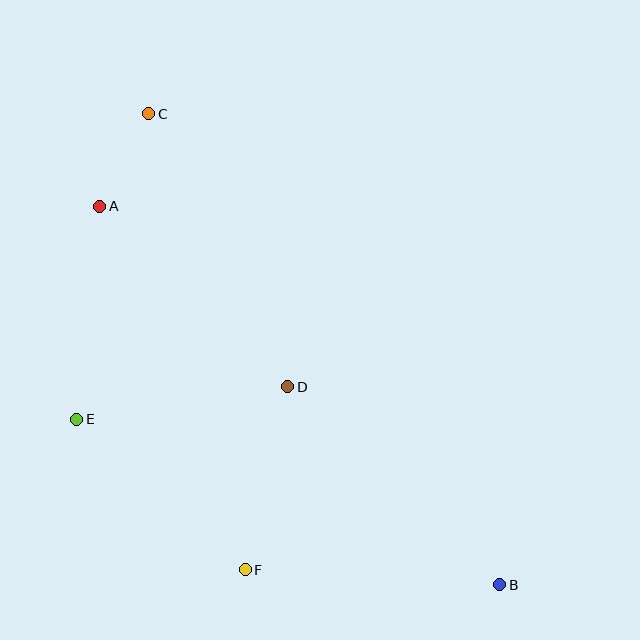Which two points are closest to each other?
Points A and C are closest to each other.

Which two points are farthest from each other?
Points B and C are farthest from each other.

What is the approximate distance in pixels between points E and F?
The distance between E and F is approximately 226 pixels.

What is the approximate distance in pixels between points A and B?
The distance between A and B is approximately 551 pixels.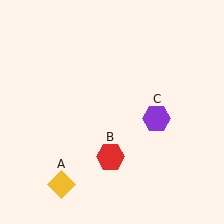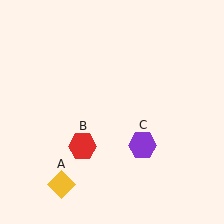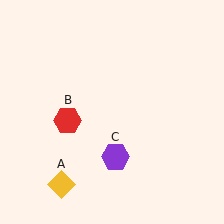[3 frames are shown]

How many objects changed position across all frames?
2 objects changed position: red hexagon (object B), purple hexagon (object C).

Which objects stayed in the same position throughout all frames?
Yellow diamond (object A) remained stationary.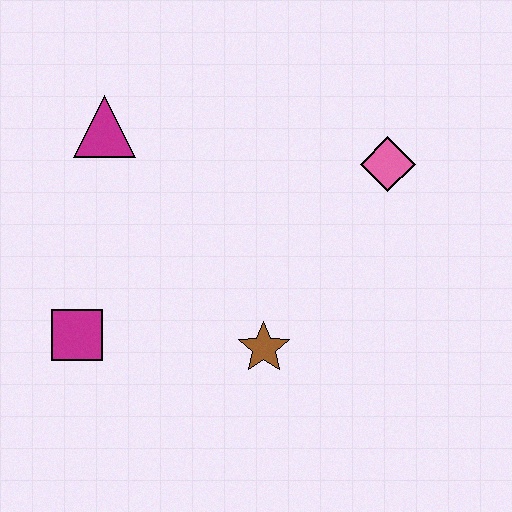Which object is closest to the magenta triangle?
The magenta square is closest to the magenta triangle.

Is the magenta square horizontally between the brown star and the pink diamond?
No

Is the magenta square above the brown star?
Yes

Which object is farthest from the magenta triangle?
The pink diamond is farthest from the magenta triangle.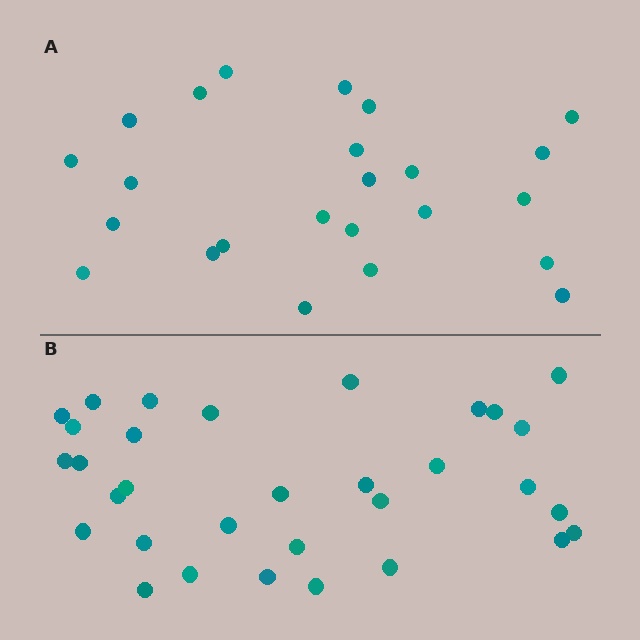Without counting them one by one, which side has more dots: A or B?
Region B (the bottom region) has more dots.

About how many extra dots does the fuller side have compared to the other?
Region B has roughly 8 or so more dots than region A.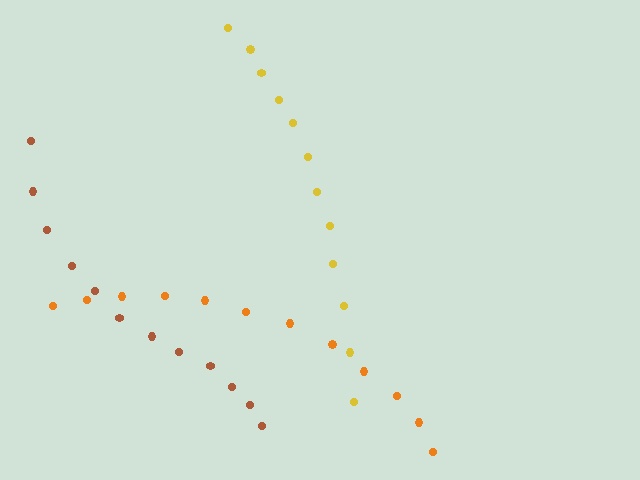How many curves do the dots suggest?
There are 3 distinct paths.